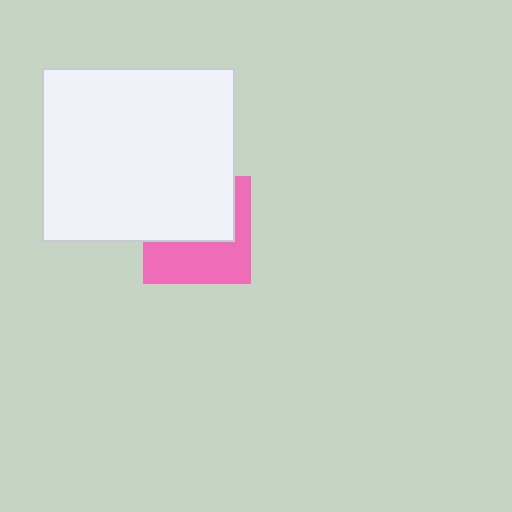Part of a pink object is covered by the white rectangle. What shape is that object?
It is a square.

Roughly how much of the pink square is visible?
About half of it is visible (roughly 48%).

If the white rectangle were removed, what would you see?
You would see the complete pink square.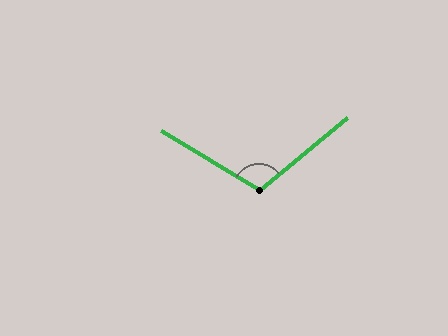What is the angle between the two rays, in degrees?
Approximately 109 degrees.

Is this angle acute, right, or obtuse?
It is obtuse.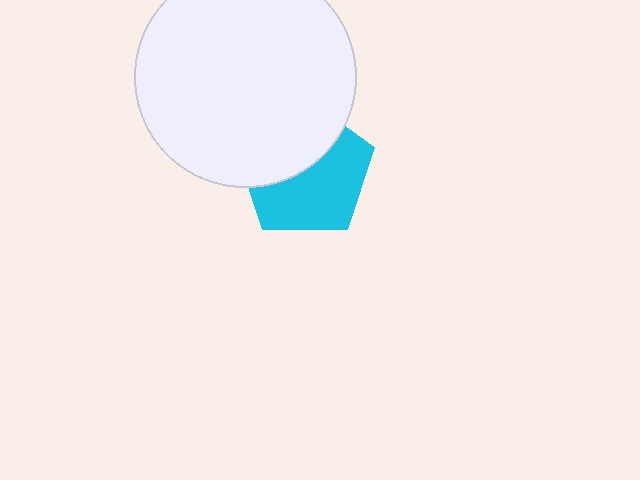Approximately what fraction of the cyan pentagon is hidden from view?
Roughly 44% of the cyan pentagon is hidden behind the white circle.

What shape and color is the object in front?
The object in front is a white circle.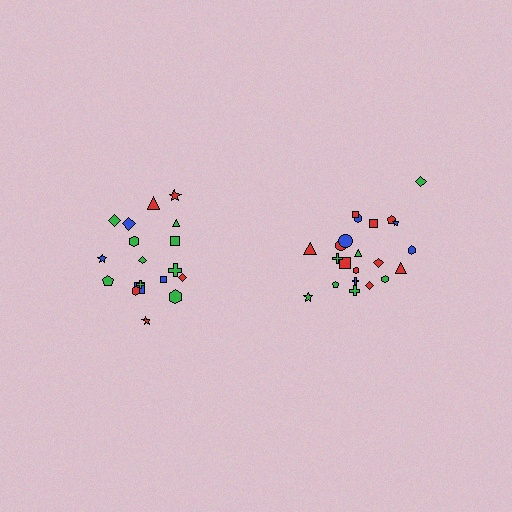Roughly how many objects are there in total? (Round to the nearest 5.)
Roughly 40 objects in total.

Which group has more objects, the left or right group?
The right group.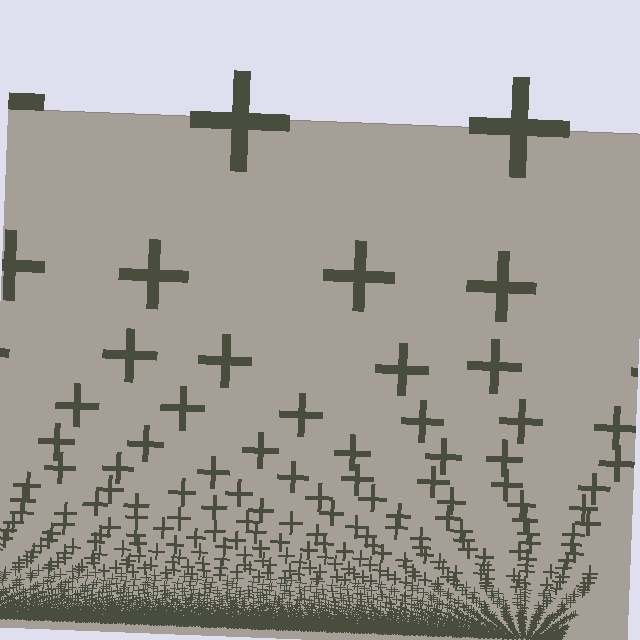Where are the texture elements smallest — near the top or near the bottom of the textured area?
Near the bottom.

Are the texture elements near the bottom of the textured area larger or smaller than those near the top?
Smaller. The gradient is inverted — elements near the bottom are smaller and denser.